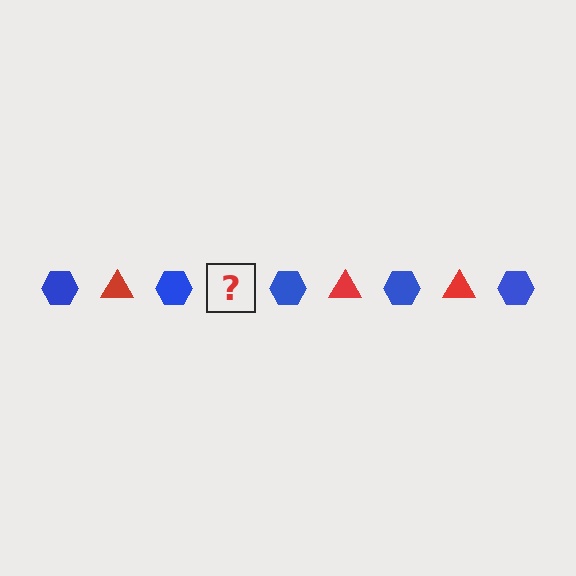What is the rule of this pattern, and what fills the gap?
The rule is that the pattern alternates between blue hexagon and red triangle. The gap should be filled with a red triangle.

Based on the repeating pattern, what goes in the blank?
The blank should be a red triangle.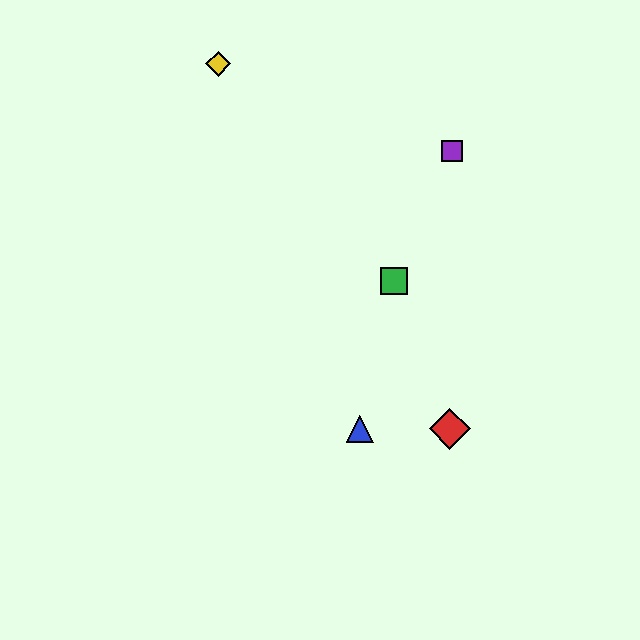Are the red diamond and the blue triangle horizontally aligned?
Yes, both are at y≈429.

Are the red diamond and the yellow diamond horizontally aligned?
No, the red diamond is at y≈429 and the yellow diamond is at y≈64.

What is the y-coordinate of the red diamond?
The red diamond is at y≈429.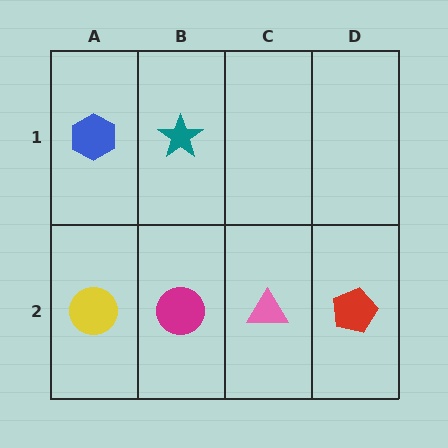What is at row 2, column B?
A magenta circle.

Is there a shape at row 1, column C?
No, that cell is empty.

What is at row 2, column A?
A yellow circle.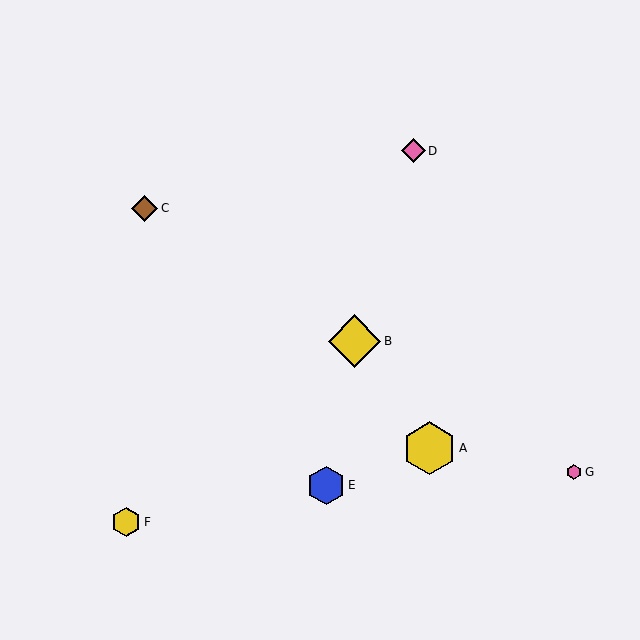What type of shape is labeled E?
Shape E is a blue hexagon.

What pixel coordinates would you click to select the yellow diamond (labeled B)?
Click at (355, 341) to select the yellow diamond B.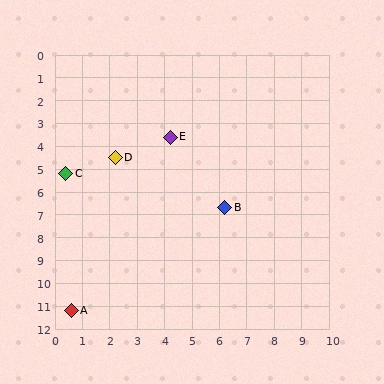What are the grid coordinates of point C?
Point C is at approximately (0.4, 5.2).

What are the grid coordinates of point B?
Point B is at approximately (6.2, 6.7).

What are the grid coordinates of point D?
Point D is at approximately (2.2, 4.5).